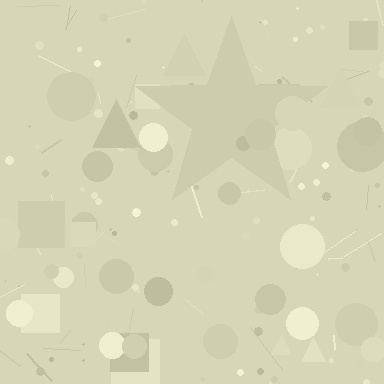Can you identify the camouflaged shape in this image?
The camouflaged shape is a star.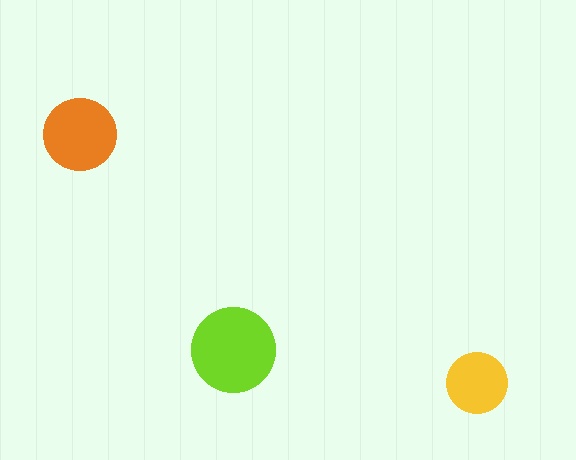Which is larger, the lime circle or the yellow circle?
The lime one.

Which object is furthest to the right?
The yellow circle is rightmost.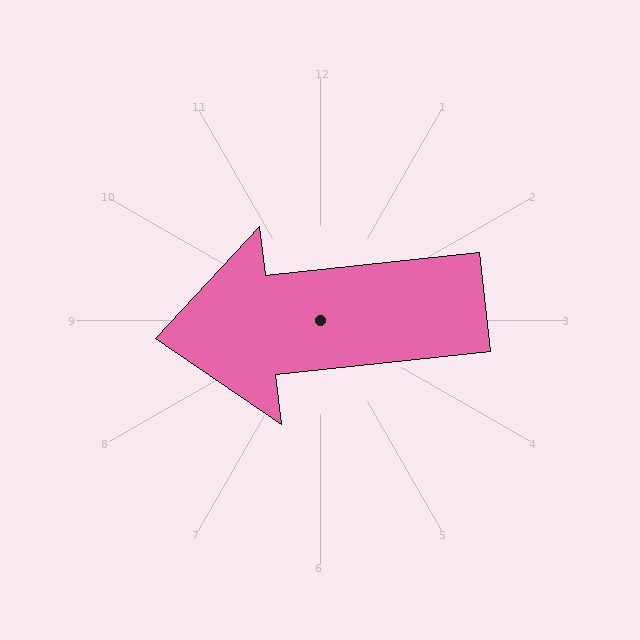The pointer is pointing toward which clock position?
Roughly 9 o'clock.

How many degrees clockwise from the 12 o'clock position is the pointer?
Approximately 264 degrees.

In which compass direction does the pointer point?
West.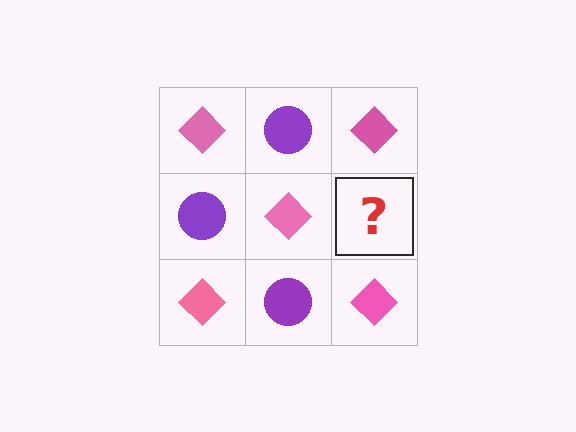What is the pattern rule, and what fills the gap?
The rule is that it alternates pink diamond and purple circle in a checkerboard pattern. The gap should be filled with a purple circle.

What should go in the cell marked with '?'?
The missing cell should contain a purple circle.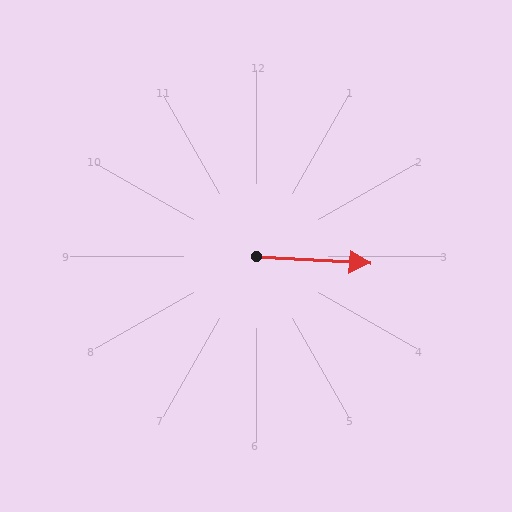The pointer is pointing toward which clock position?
Roughly 3 o'clock.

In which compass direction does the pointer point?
East.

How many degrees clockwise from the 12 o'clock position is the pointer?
Approximately 93 degrees.